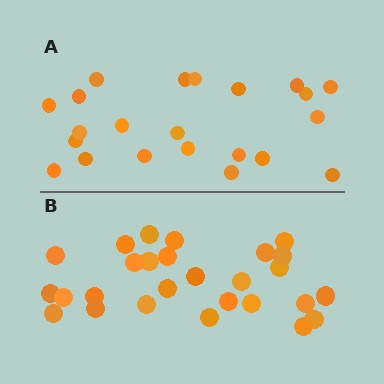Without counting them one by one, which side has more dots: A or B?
Region B (the bottom region) has more dots.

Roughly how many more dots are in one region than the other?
Region B has about 5 more dots than region A.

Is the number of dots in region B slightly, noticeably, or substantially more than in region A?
Region B has only slightly more — the two regions are fairly close. The ratio is roughly 1.2 to 1.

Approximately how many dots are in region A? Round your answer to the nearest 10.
About 20 dots. (The exact count is 22, which rounds to 20.)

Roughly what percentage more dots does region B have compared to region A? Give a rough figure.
About 25% more.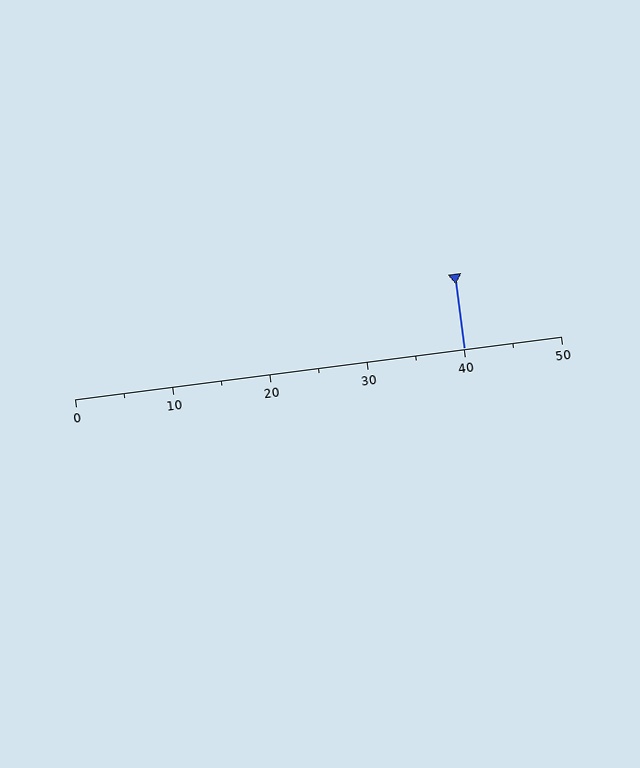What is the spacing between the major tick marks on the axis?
The major ticks are spaced 10 apart.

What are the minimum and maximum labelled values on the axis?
The axis runs from 0 to 50.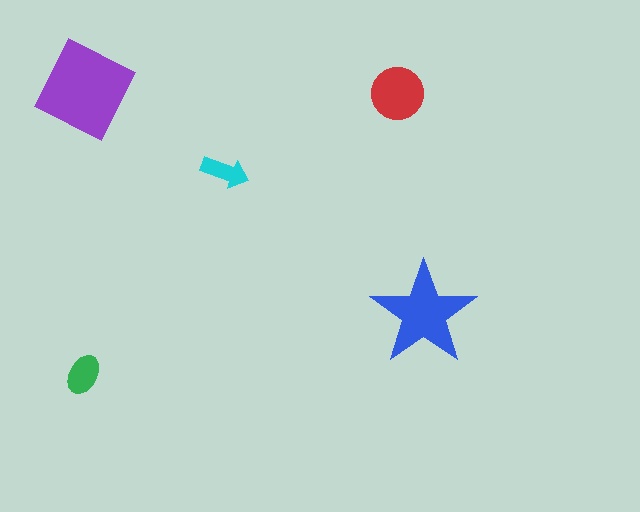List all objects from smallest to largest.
The cyan arrow, the green ellipse, the red circle, the blue star, the purple square.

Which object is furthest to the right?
The blue star is rightmost.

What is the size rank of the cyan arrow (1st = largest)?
5th.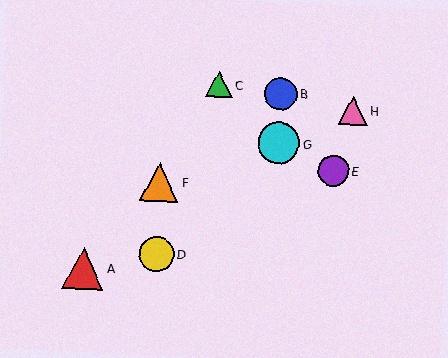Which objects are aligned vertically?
Objects B, G are aligned vertically.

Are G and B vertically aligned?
Yes, both are at x≈279.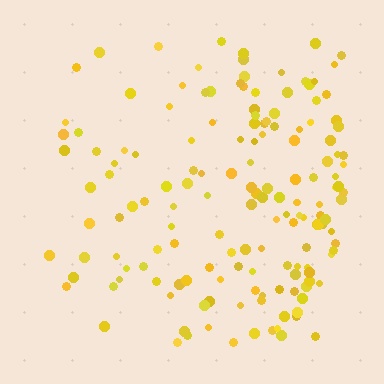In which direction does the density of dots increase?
From left to right, with the right side densest.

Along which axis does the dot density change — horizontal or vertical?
Horizontal.